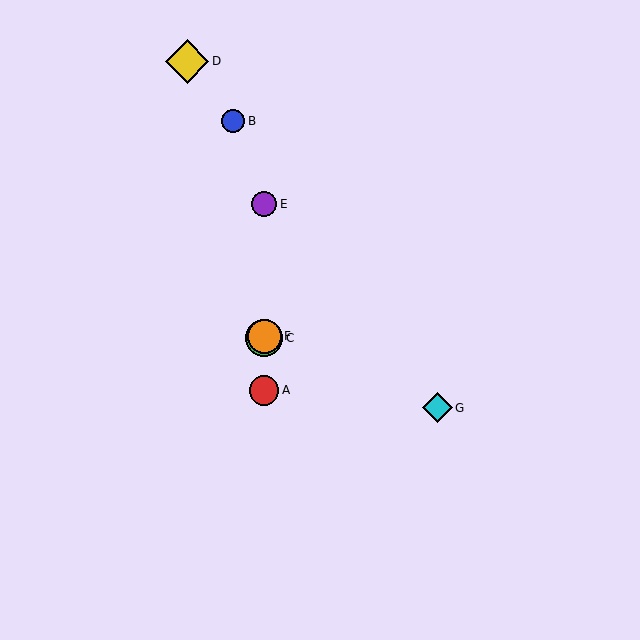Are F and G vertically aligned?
No, F is at x≈264 and G is at x≈438.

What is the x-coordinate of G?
Object G is at x≈438.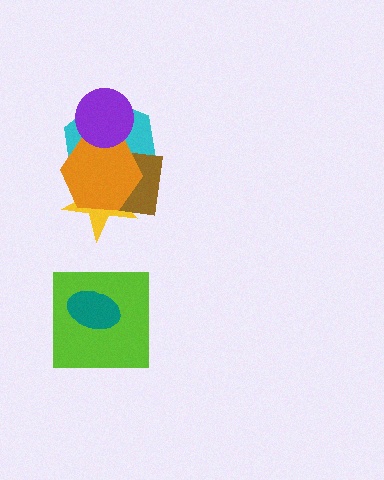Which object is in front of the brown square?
The orange hexagon is in front of the brown square.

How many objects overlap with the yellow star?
3 objects overlap with the yellow star.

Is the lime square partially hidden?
Yes, it is partially covered by another shape.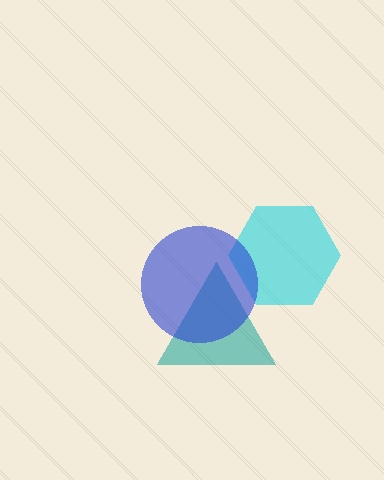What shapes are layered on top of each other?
The layered shapes are: a cyan hexagon, a teal triangle, a blue circle.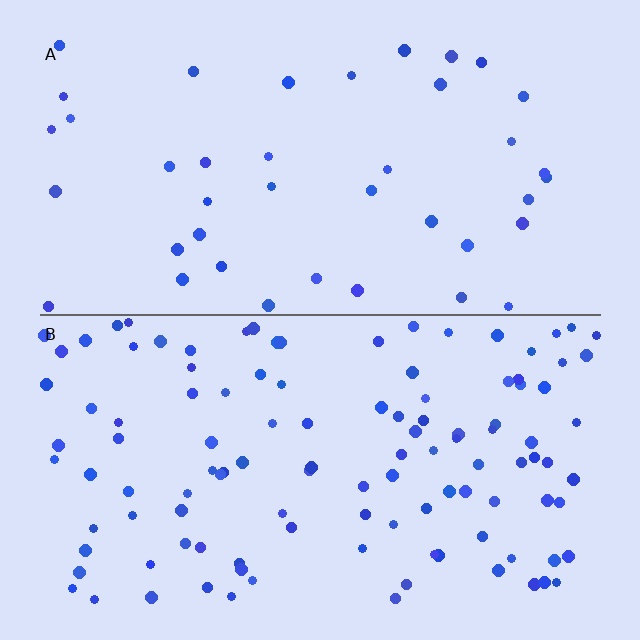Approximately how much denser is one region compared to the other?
Approximately 2.8× — region B over region A.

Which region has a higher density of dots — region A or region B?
B (the bottom).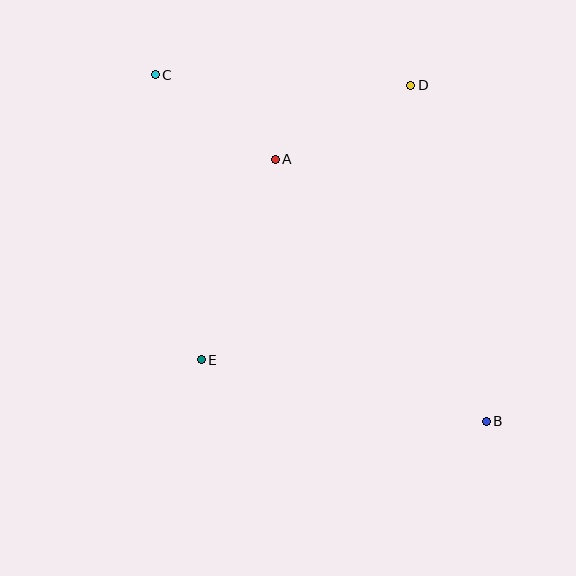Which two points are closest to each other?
Points A and C are closest to each other.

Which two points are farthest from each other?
Points B and C are farthest from each other.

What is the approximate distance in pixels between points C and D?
The distance between C and D is approximately 255 pixels.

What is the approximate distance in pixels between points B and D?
The distance between B and D is approximately 344 pixels.